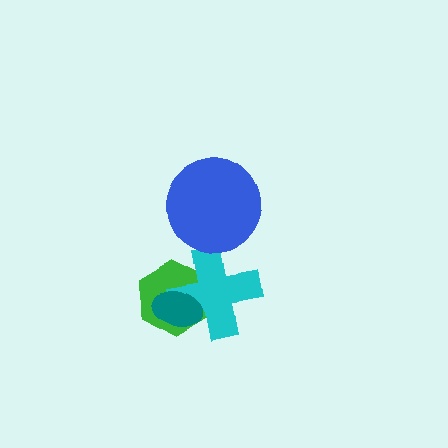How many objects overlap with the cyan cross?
2 objects overlap with the cyan cross.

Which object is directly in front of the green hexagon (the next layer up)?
The cyan cross is directly in front of the green hexagon.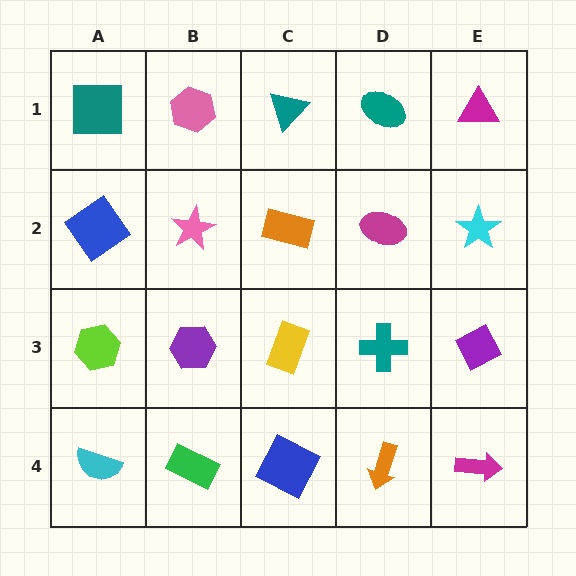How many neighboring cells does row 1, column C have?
3.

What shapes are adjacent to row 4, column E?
A purple diamond (row 3, column E), an orange arrow (row 4, column D).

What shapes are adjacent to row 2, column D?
A teal ellipse (row 1, column D), a teal cross (row 3, column D), an orange rectangle (row 2, column C), a cyan star (row 2, column E).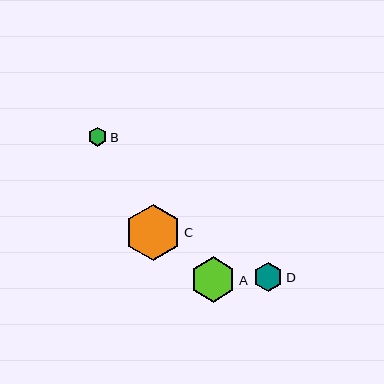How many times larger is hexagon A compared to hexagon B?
Hexagon A is approximately 2.4 times the size of hexagon B.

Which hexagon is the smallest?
Hexagon B is the smallest with a size of approximately 19 pixels.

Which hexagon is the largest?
Hexagon C is the largest with a size of approximately 56 pixels.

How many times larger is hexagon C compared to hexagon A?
Hexagon C is approximately 1.2 times the size of hexagon A.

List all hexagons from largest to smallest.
From largest to smallest: C, A, D, B.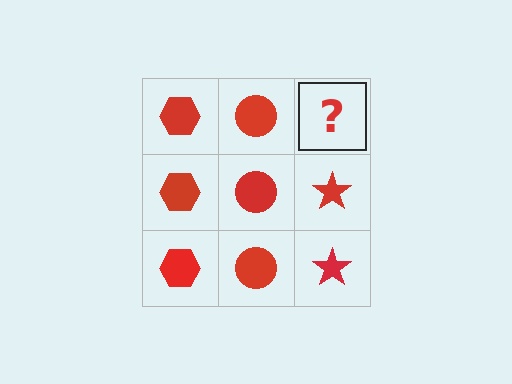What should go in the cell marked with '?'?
The missing cell should contain a red star.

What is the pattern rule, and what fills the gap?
The rule is that each column has a consistent shape. The gap should be filled with a red star.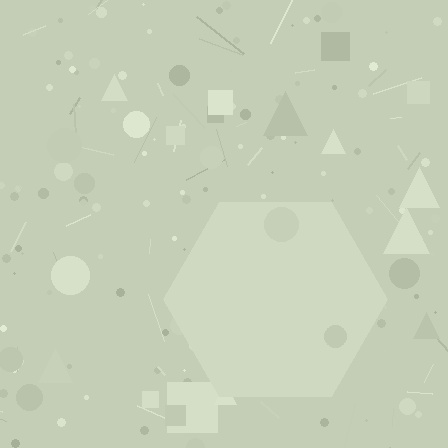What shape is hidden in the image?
A hexagon is hidden in the image.